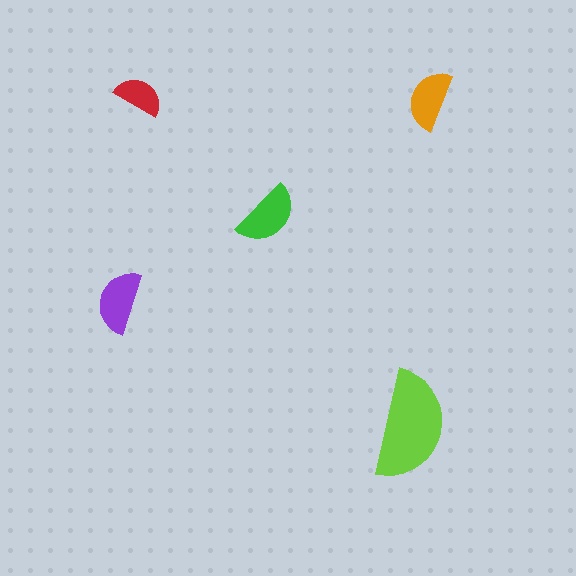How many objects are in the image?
There are 5 objects in the image.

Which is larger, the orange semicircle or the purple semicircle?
The purple one.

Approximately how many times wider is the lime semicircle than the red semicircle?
About 2 times wider.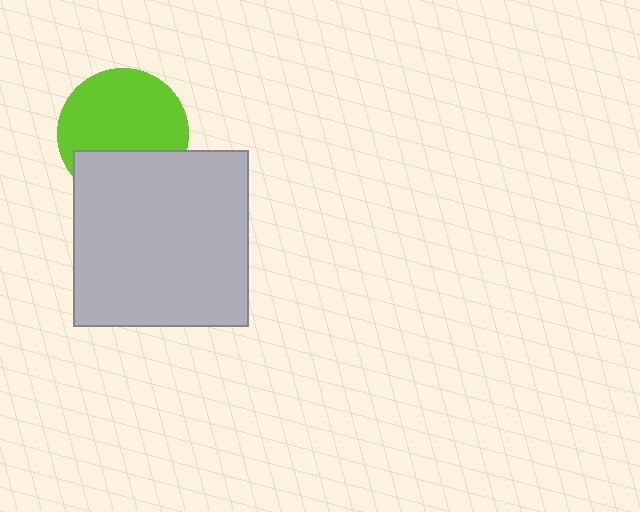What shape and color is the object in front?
The object in front is a light gray square.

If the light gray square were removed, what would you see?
You would see the complete lime circle.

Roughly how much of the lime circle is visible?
Most of it is visible (roughly 67%).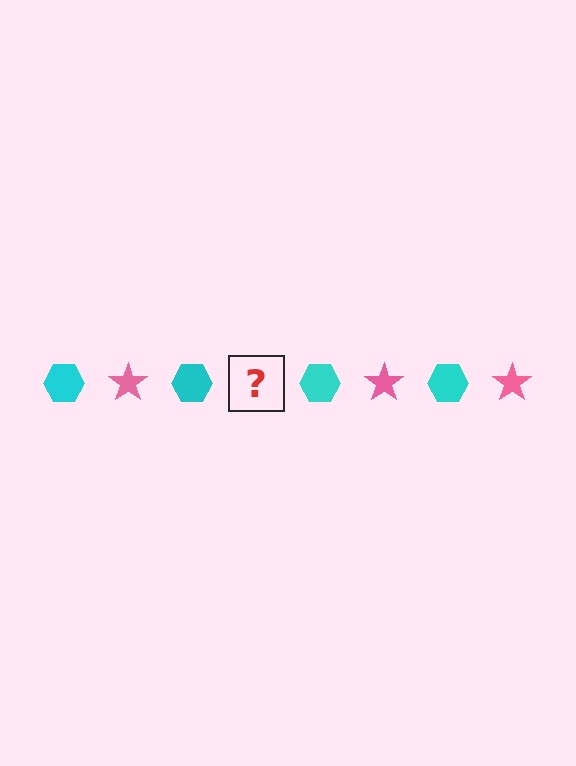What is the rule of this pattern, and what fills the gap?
The rule is that the pattern alternates between cyan hexagon and pink star. The gap should be filled with a pink star.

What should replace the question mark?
The question mark should be replaced with a pink star.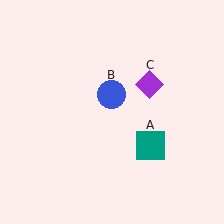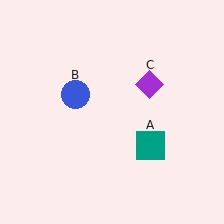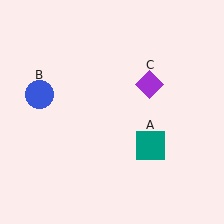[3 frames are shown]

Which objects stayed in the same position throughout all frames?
Teal square (object A) and purple diamond (object C) remained stationary.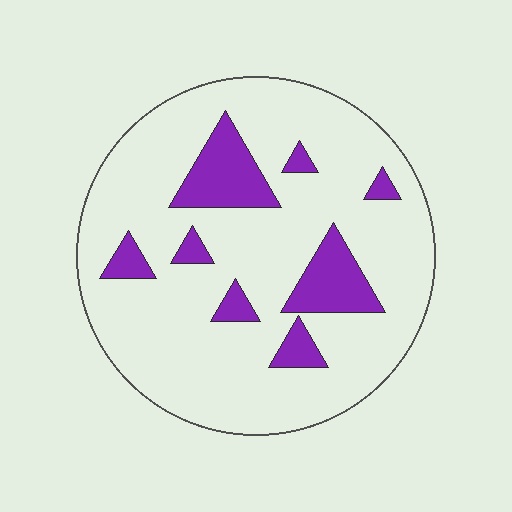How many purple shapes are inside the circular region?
8.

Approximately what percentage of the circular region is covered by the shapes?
Approximately 15%.